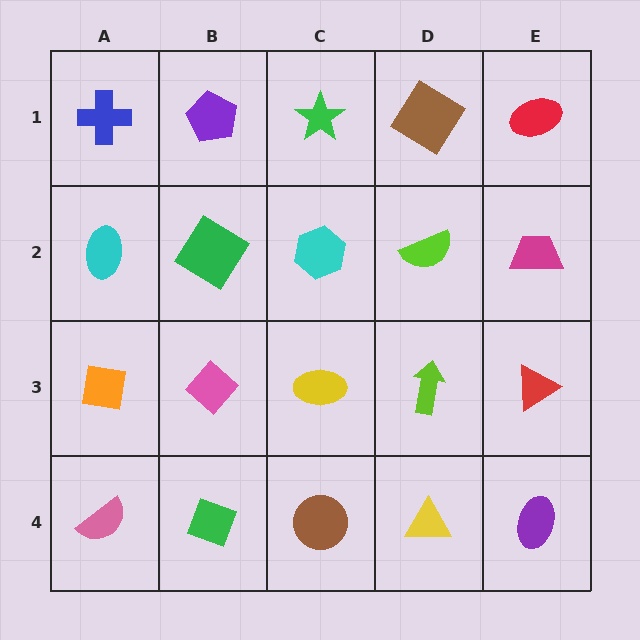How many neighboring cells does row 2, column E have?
3.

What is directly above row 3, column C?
A cyan hexagon.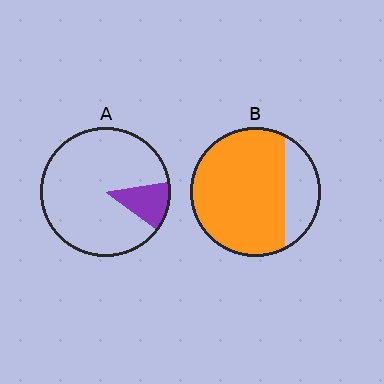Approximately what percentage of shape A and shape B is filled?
A is approximately 15% and B is approximately 80%.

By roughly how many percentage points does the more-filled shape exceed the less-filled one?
By roughly 65 percentage points (B over A).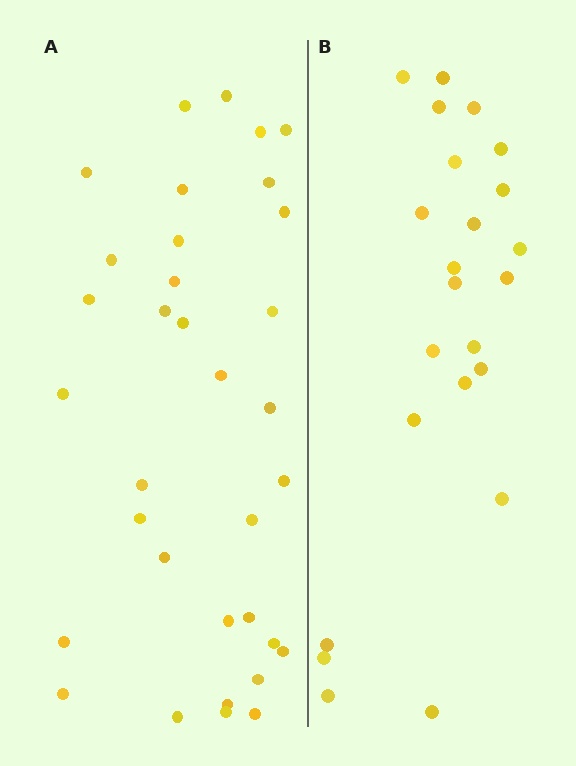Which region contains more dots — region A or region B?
Region A (the left region) has more dots.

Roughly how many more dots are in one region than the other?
Region A has roughly 12 or so more dots than region B.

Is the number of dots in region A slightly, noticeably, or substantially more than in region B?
Region A has substantially more. The ratio is roughly 1.5 to 1.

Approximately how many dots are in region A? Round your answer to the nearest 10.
About 30 dots. (The exact count is 34, which rounds to 30.)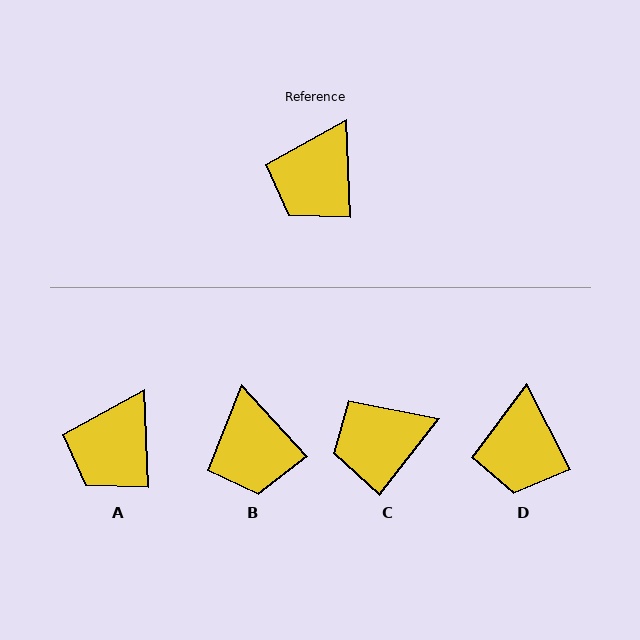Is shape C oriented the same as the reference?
No, it is off by about 40 degrees.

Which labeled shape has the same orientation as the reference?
A.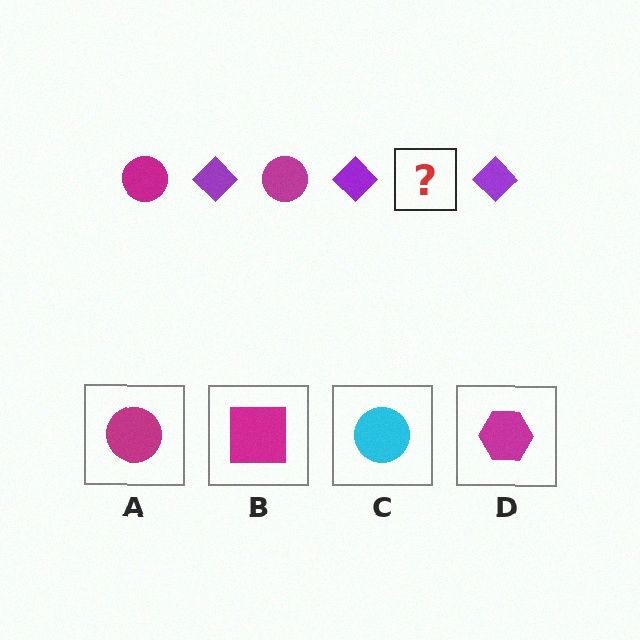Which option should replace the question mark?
Option A.